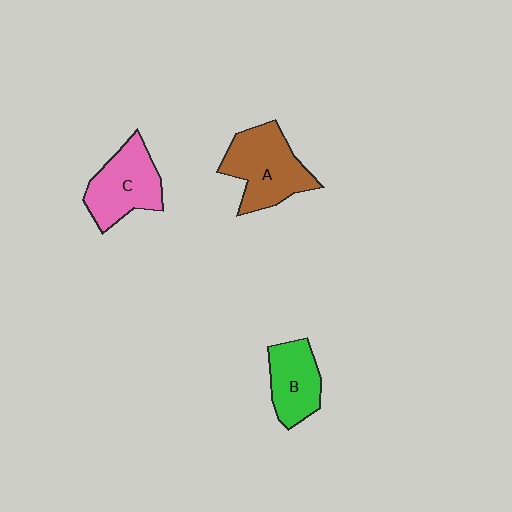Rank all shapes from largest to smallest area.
From largest to smallest: A (brown), C (pink), B (green).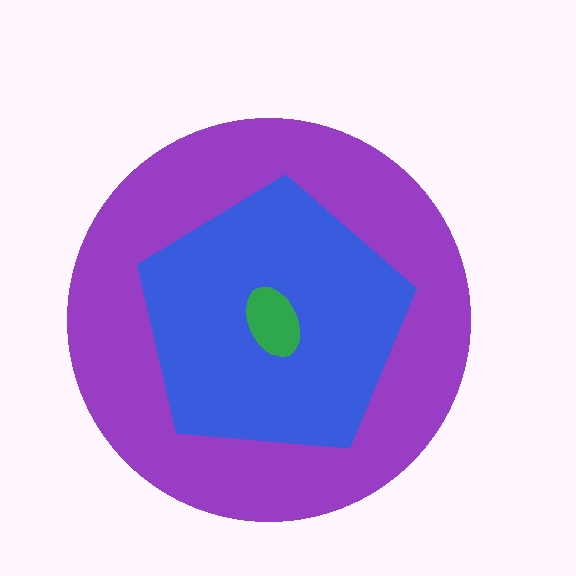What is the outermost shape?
The purple circle.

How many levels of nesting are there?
3.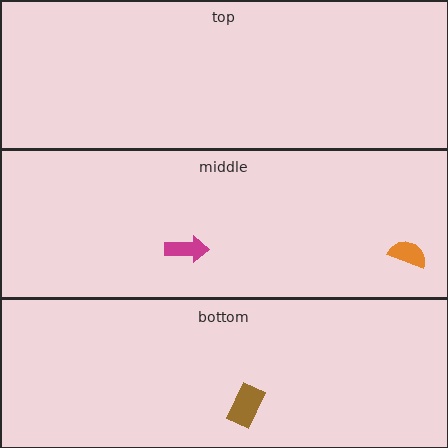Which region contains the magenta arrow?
The middle region.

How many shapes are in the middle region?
2.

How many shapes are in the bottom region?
1.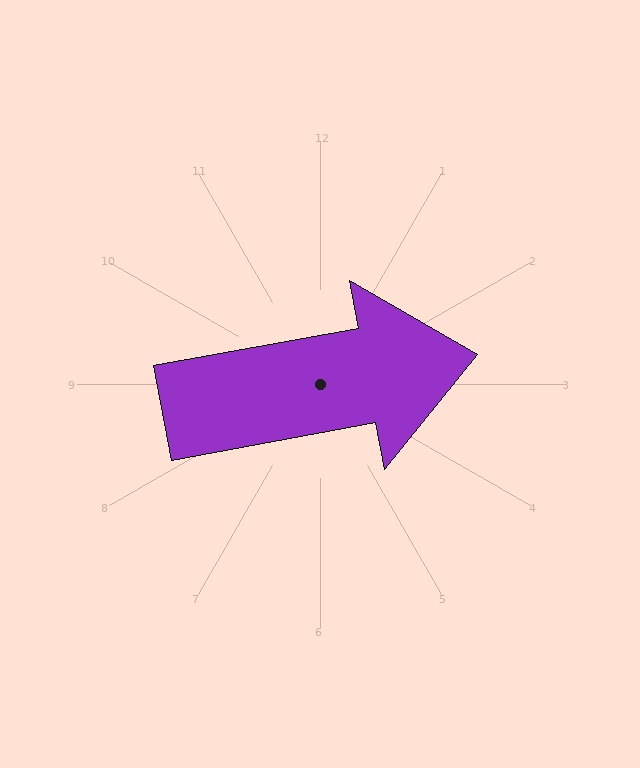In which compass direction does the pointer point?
East.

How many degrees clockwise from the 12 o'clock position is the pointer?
Approximately 80 degrees.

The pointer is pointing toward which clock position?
Roughly 3 o'clock.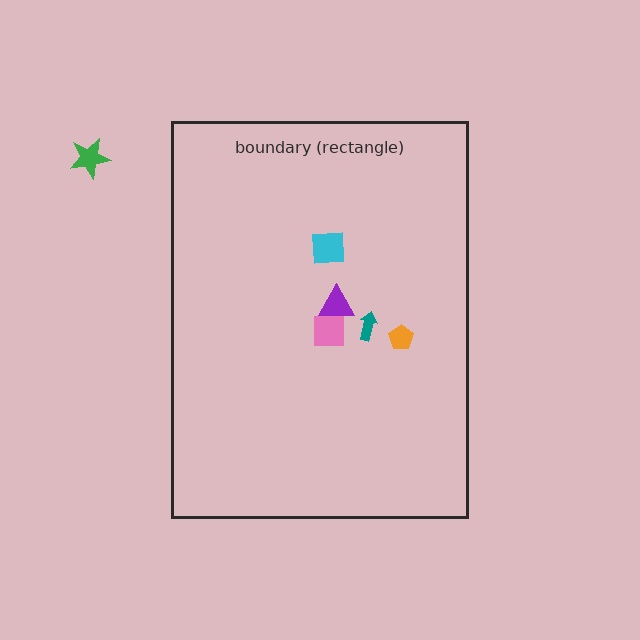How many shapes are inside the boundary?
5 inside, 1 outside.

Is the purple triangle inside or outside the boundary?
Inside.